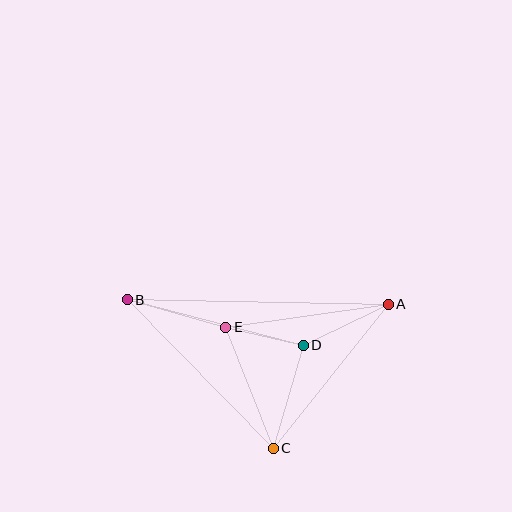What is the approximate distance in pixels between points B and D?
The distance between B and D is approximately 182 pixels.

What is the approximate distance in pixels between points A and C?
The distance between A and C is approximately 184 pixels.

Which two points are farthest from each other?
Points A and B are farthest from each other.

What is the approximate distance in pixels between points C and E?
The distance between C and E is approximately 130 pixels.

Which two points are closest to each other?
Points D and E are closest to each other.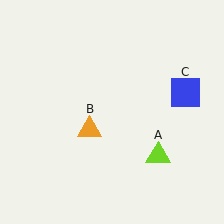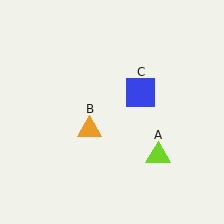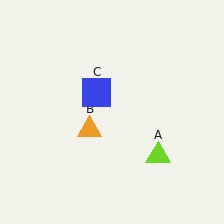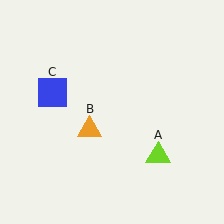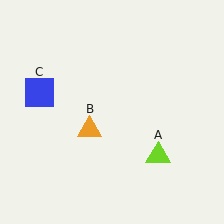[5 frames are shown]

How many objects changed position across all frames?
1 object changed position: blue square (object C).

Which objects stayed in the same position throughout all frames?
Lime triangle (object A) and orange triangle (object B) remained stationary.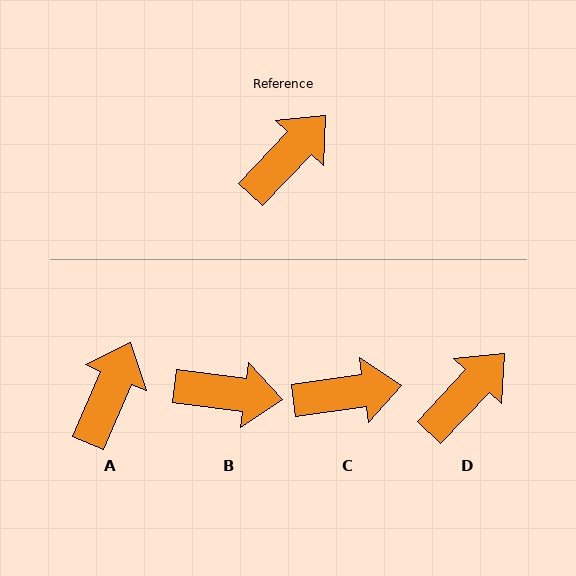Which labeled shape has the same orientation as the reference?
D.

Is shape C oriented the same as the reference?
No, it is off by about 39 degrees.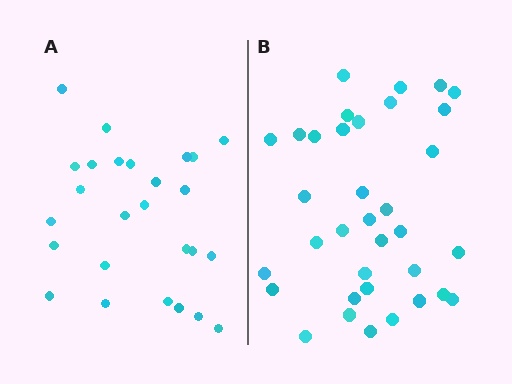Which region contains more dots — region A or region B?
Region B (the right region) has more dots.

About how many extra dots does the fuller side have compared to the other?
Region B has roughly 8 or so more dots than region A.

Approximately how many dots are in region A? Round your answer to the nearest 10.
About 30 dots. (The exact count is 26, which rounds to 30.)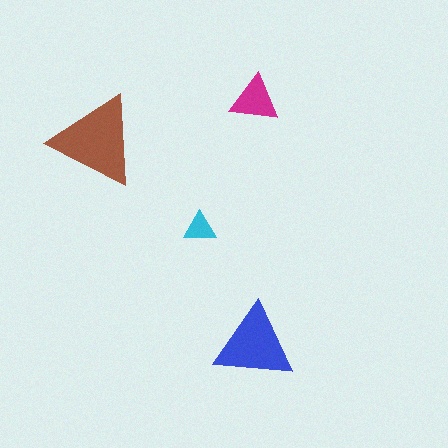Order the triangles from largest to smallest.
the brown one, the blue one, the magenta one, the cyan one.